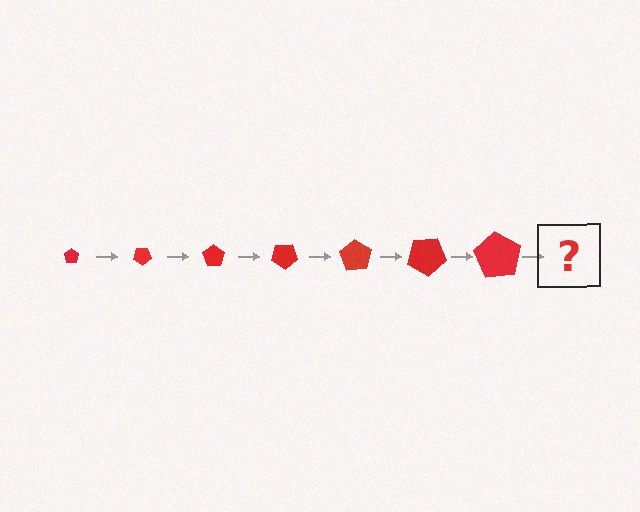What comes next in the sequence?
The next element should be a pentagon, larger than the previous one and rotated 245 degrees from the start.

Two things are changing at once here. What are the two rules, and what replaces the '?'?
The two rules are that the pentagon grows larger each step and it rotates 35 degrees each step. The '?' should be a pentagon, larger than the previous one and rotated 245 degrees from the start.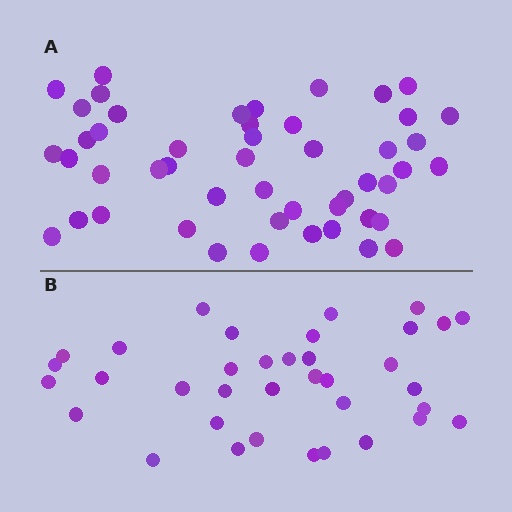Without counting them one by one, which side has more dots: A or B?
Region A (the top region) has more dots.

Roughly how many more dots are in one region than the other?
Region A has approximately 15 more dots than region B.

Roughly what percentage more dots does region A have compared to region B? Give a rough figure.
About 35% more.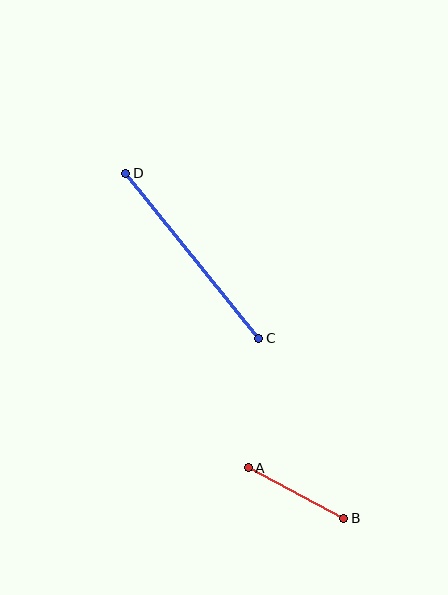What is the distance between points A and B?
The distance is approximately 108 pixels.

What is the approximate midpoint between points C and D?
The midpoint is at approximately (192, 256) pixels.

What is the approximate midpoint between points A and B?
The midpoint is at approximately (296, 493) pixels.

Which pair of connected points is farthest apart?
Points C and D are farthest apart.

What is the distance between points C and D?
The distance is approximately 212 pixels.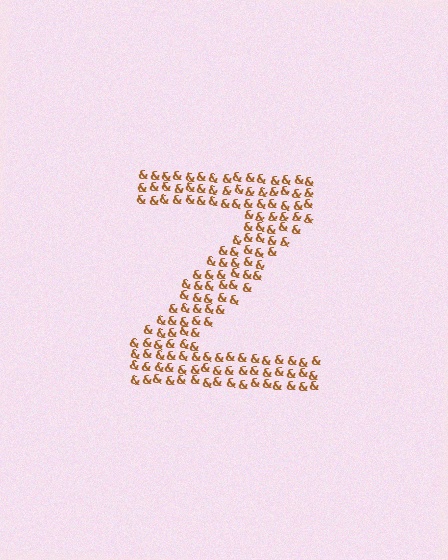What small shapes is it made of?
It is made of small ampersands.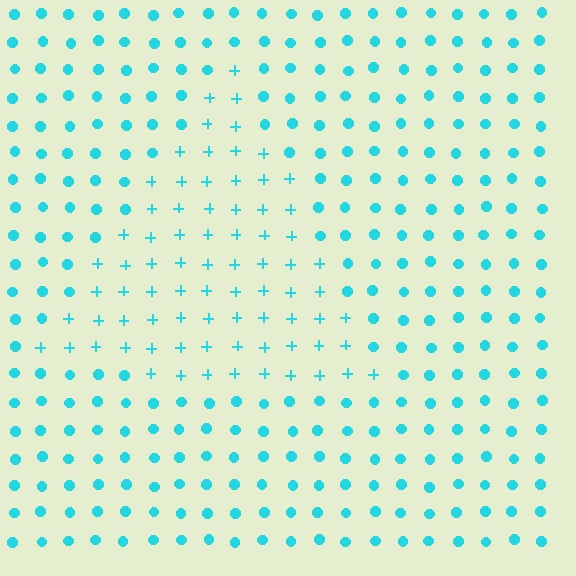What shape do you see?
I see a triangle.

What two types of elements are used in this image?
The image uses plus signs inside the triangle region and circles outside it.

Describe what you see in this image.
The image is filled with small cyan elements arranged in a uniform grid. A triangle-shaped region contains plus signs, while the surrounding area contains circles. The boundary is defined purely by the change in element shape.